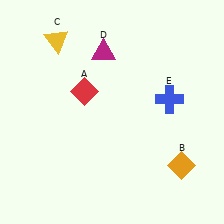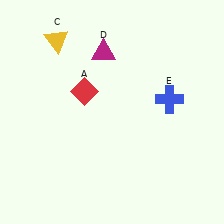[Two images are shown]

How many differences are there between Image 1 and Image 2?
There is 1 difference between the two images.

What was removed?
The orange diamond (B) was removed in Image 2.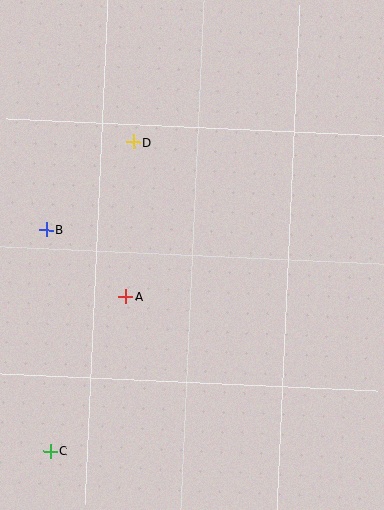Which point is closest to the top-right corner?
Point D is closest to the top-right corner.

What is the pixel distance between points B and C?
The distance between B and C is 221 pixels.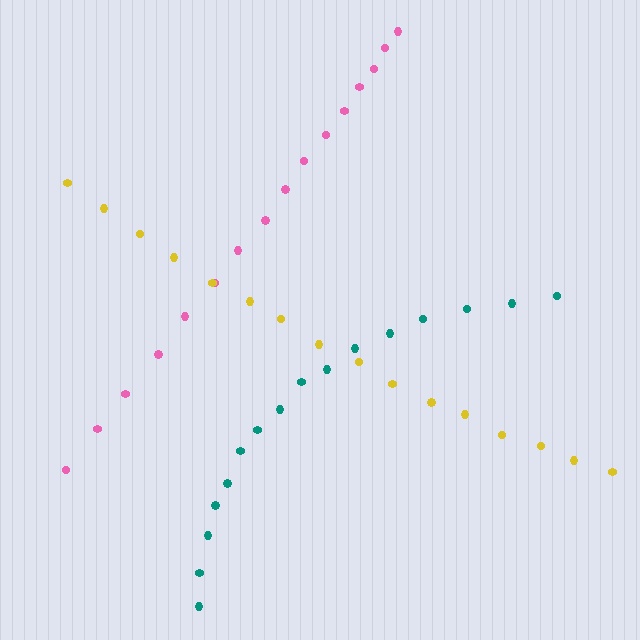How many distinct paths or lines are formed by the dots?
There are 3 distinct paths.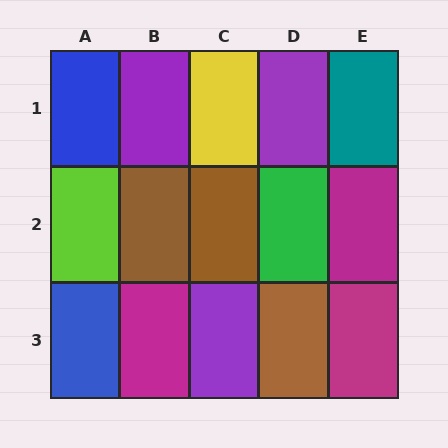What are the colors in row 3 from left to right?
Blue, magenta, purple, brown, magenta.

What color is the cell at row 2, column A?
Lime.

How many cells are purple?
3 cells are purple.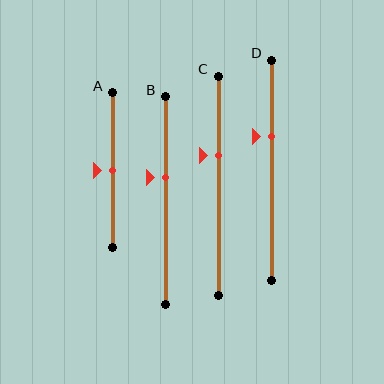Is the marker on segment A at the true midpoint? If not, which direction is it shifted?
Yes, the marker on segment A is at the true midpoint.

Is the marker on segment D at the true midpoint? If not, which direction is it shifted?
No, the marker on segment D is shifted upward by about 15% of the segment length.